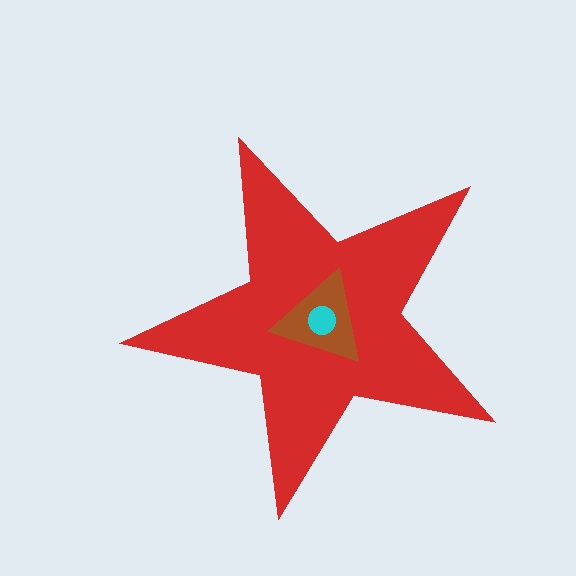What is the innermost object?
The cyan circle.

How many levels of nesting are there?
3.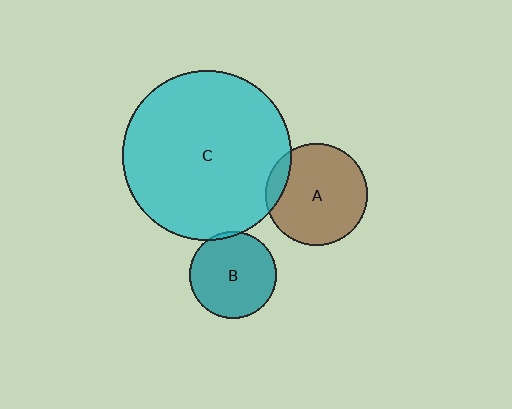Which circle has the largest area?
Circle C (cyan).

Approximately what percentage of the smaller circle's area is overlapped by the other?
Approximately 10%.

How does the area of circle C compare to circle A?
Approximately 2.8 times.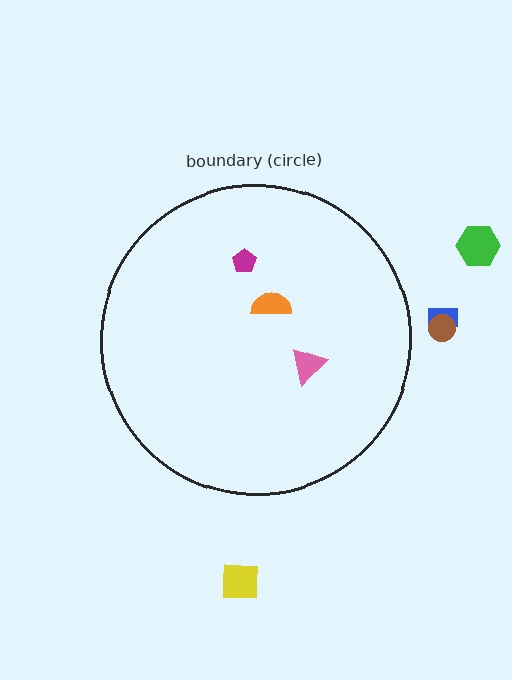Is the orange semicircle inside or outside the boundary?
Inside.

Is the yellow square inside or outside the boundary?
Outside.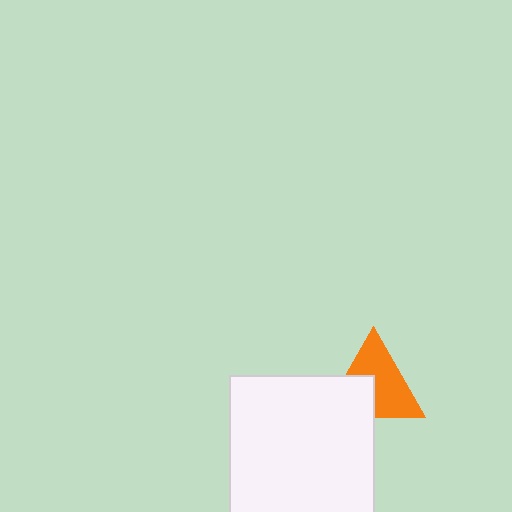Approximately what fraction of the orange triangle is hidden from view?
Roughly 37% of the orange triangle is hidden behind the white square.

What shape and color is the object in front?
The object in front is a white square.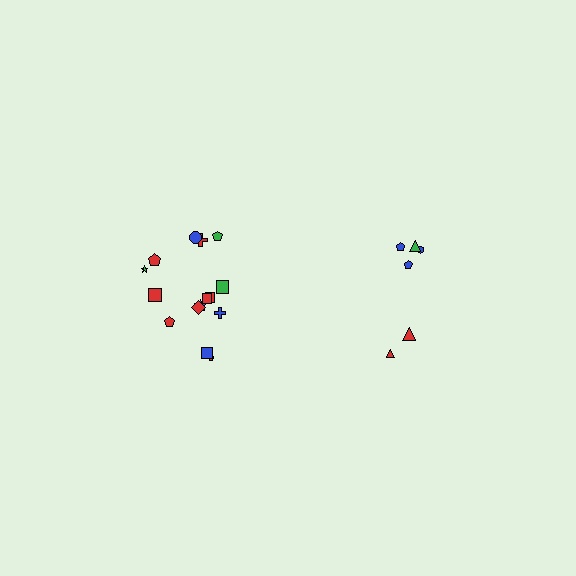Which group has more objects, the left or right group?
The left group.